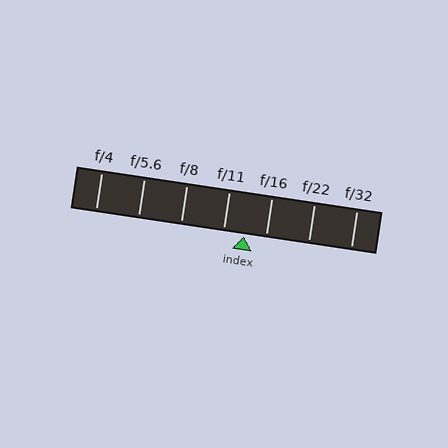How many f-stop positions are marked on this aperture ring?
There are 7 f-stop positions marked.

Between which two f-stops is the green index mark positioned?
The index mark is between f/11 and f/16.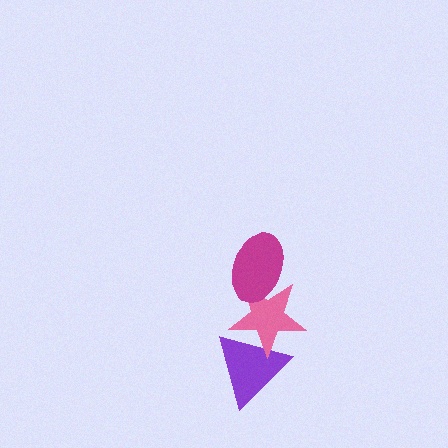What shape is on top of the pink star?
The magenta ellipse is on top of the pink star.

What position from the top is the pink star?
The pink star is 2nd from the top.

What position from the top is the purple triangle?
The purple triangle is 3rd from the top.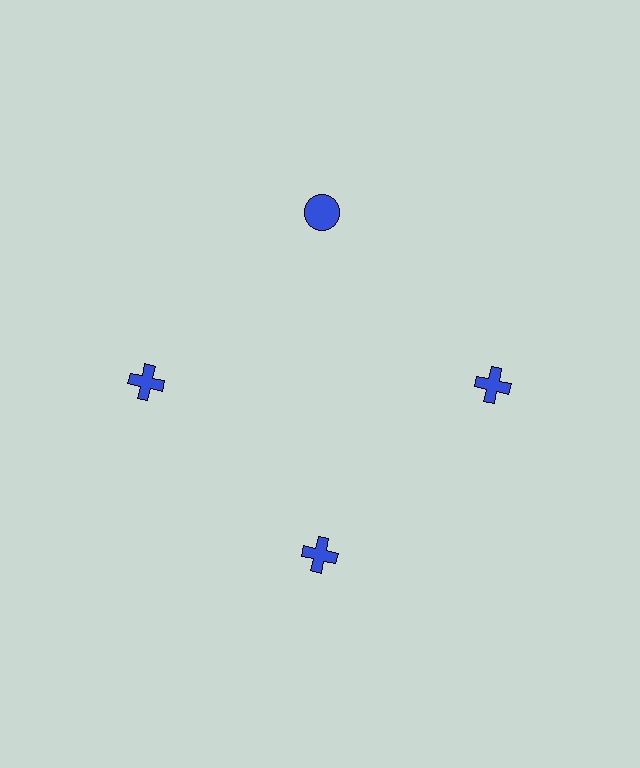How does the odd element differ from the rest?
It has a different shape: circle instead of cross.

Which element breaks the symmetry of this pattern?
The blue circle at roughly the 12 o'clock position breaks the symmetry. All other shapes are blue crosses.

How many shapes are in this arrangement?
There are 4 shapes arranged in a ring pattern.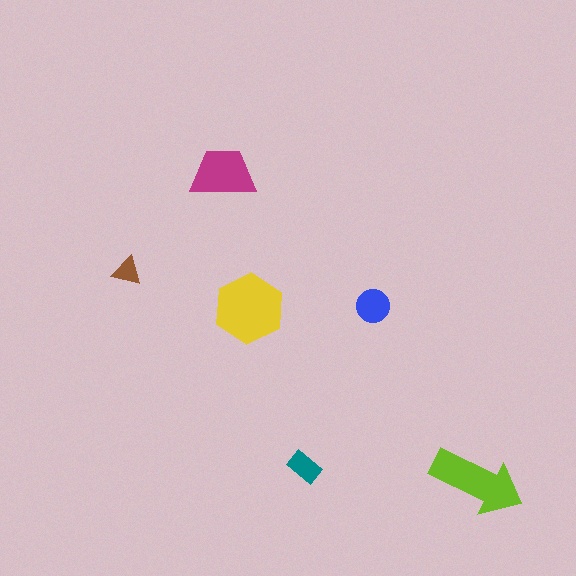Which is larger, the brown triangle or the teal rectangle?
The teal rectangle.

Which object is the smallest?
The brown triangle.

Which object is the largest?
The yellow hexagon.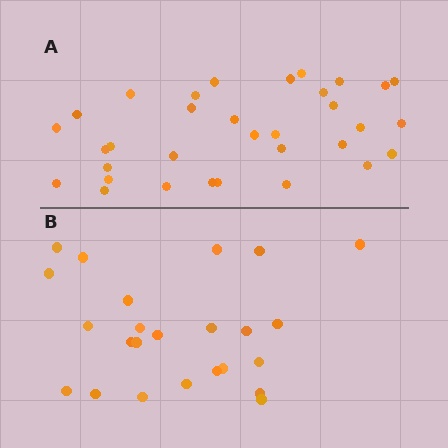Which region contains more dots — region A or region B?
Region A (the top region) has more dots.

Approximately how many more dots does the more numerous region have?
Region A has roughly 8 or so more dots than region B.